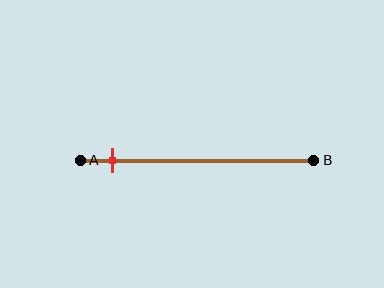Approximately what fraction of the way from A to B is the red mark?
The red mark is approximately 15% of the way from A to B.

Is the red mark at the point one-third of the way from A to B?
No, the mark is at about 15% from A, not at the 33% one-third point.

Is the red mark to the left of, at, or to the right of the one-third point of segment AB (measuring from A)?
The red mark is to the left of the one-third point of segment AB.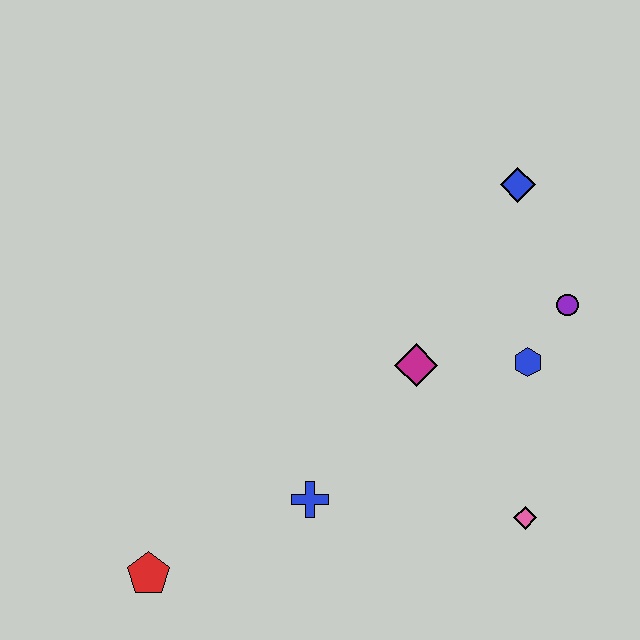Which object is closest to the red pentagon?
The blue cross is closest to the red pentagon.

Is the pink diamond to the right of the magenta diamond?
Yes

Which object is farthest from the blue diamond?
The red pentagon is farthest from the blue diamond.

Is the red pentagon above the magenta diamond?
No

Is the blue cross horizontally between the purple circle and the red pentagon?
Yes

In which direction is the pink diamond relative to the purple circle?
The pink diamond is below the purple circle.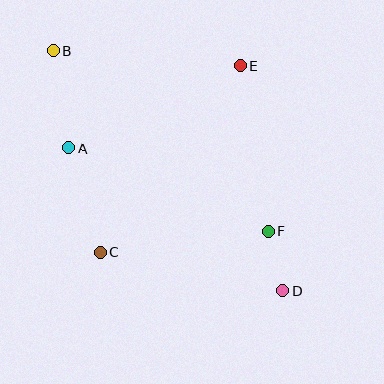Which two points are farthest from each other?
Points B and D are farthest from each other.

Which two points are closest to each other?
Points D and F are closest to each other.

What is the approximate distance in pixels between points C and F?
The distance between C and F is approximately 169 pixels.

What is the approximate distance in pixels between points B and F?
The distance between B and F is approximately 281 pixels.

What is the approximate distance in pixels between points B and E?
The distance between B and E is approximately 188 pixels.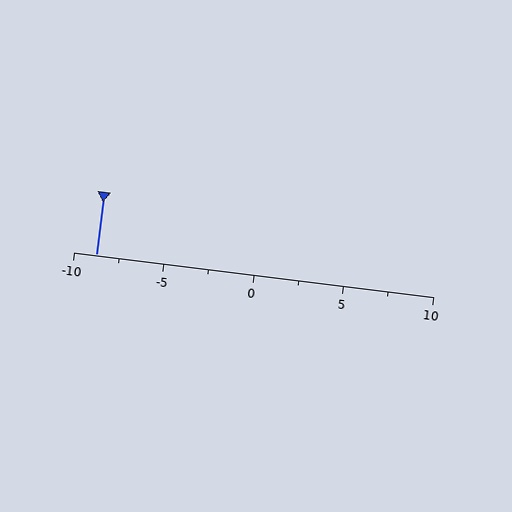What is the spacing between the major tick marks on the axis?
The major ticks are spaced 5 apart.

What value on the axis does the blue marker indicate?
The marker indicates approximately -8.8.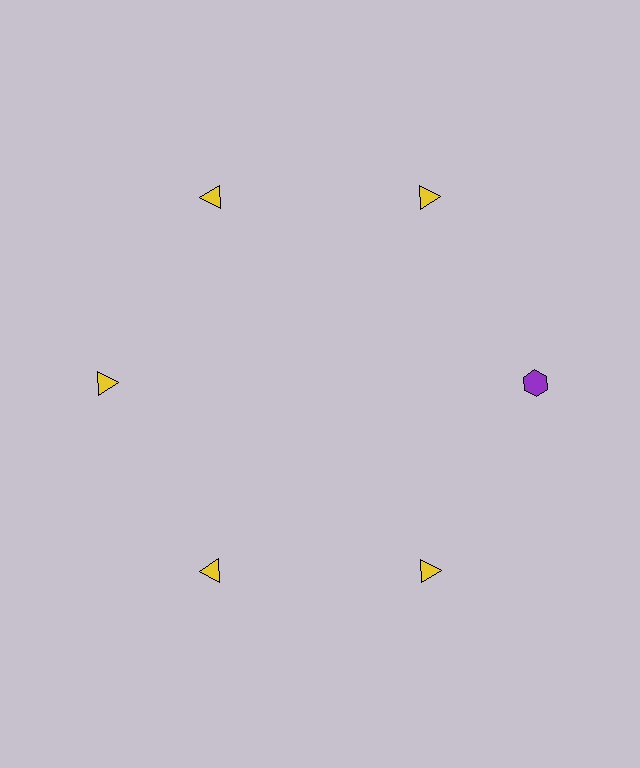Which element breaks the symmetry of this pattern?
The purple hexagon at roughly the 3 o'clock position breaks the symmetry. All other shapes are yellow triangles.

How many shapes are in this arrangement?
There are 6 shapes arranged in a ring pattern.